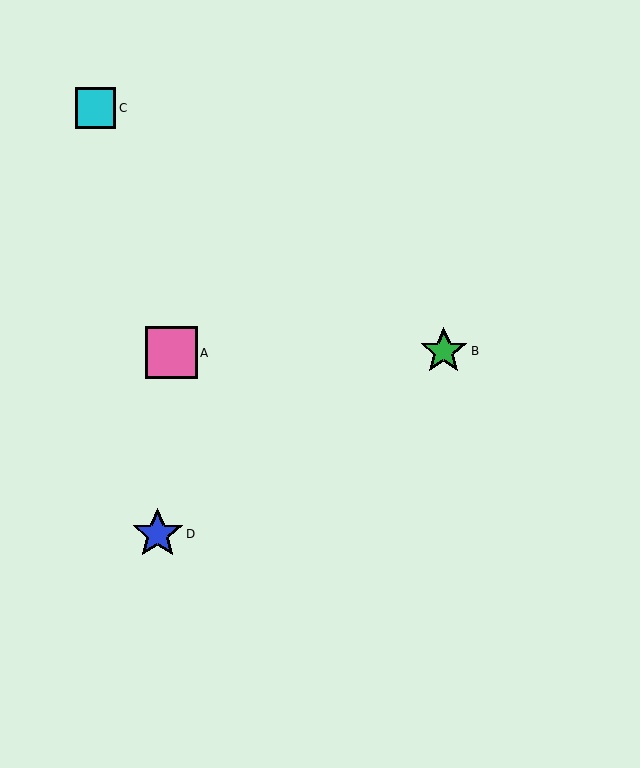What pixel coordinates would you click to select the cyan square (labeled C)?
Click at (96, 108) to select the cyan square C.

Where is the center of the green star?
The center of the green star is at (444, 351).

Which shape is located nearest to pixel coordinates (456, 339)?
The green star (labeled B) at (444, 351) is nearest to that location.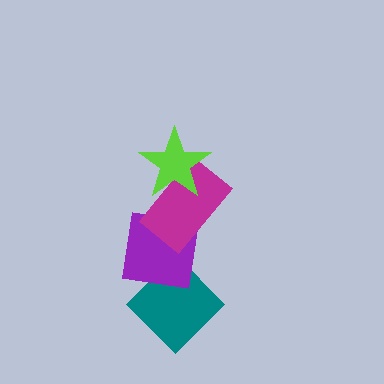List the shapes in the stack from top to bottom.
From top to bottom: the lime star, the magenta rectangle, the purple square, the teal diamond.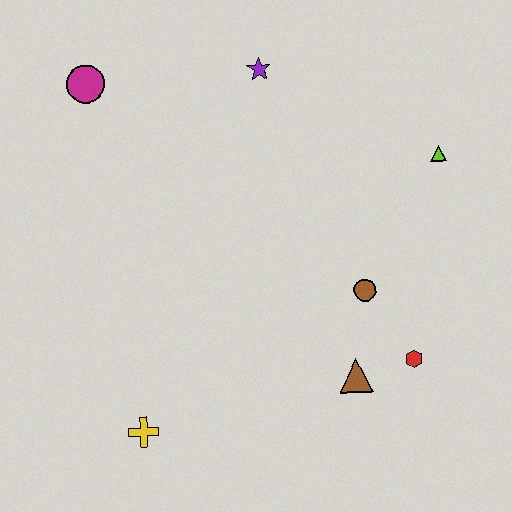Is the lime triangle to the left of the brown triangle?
No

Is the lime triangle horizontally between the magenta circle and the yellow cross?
No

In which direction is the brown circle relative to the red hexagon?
The brown circle is above the red hexagon.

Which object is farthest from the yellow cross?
The lime triangle is farthest from the yellow cross.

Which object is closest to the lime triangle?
The brown circle is closest to the lime triangle.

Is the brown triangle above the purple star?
No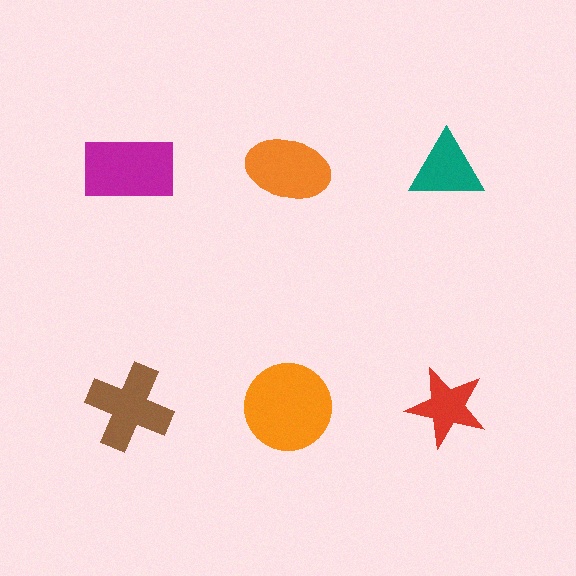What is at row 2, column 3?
A red star.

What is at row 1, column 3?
A teal triangle.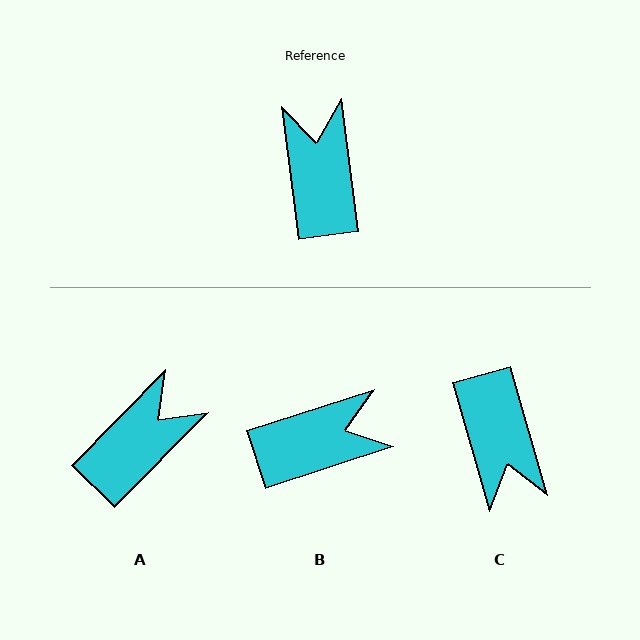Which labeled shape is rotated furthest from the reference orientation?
C, about 171 degrees away.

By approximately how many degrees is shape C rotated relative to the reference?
Approximately 171 degrees clockwise.